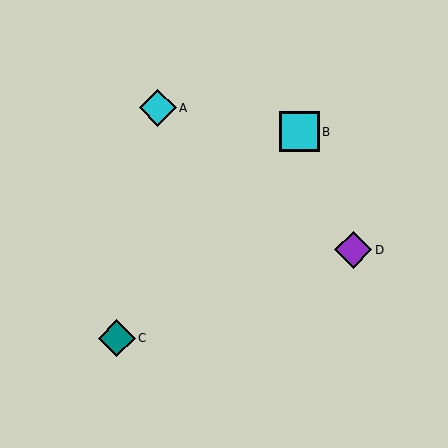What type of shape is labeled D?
Shape D is a purple diamond.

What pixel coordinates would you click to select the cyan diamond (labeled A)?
Click at (158, 108) to select the cyan diamond A.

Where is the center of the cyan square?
The center of the cyan square is at (299, 132).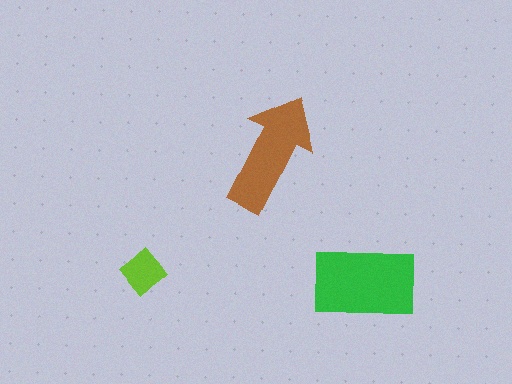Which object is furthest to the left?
The lime diamond is leftmost.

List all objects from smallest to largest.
The lime diamond, the brown arrow, the green rectangle.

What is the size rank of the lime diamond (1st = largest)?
3rd.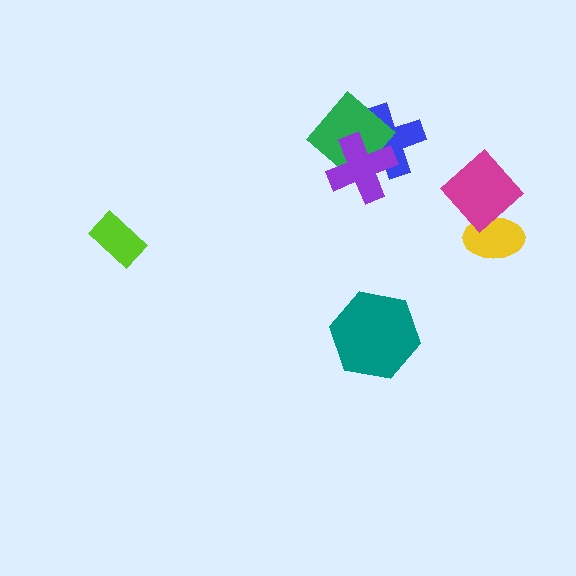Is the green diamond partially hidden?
Yes, it is partially covered by another shape.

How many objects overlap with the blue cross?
2 objects overlap with the blue cross.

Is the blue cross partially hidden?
Yes, it is partially covered by another shape.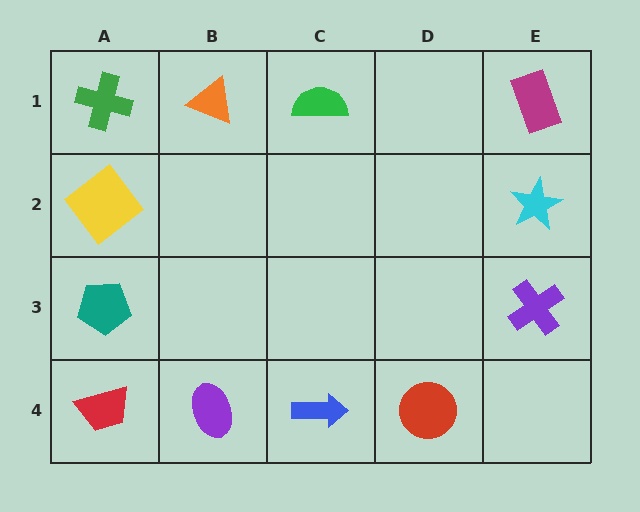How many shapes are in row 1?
4 shapes.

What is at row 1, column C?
A green semicircle.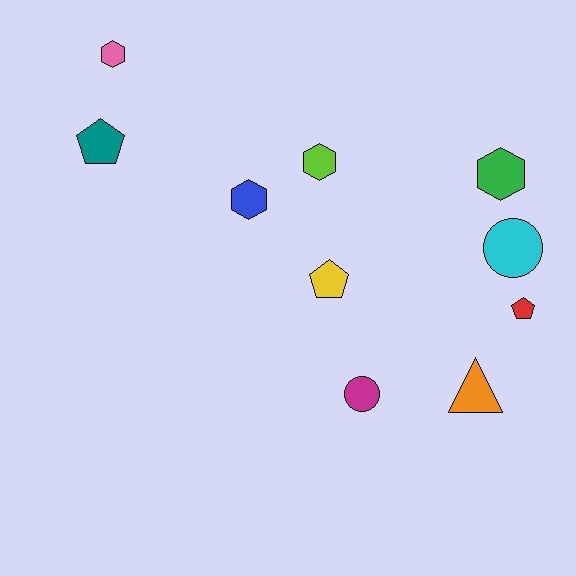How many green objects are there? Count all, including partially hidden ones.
There is 1 green object.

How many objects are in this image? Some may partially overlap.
There are 10 objects.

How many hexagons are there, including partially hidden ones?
There are 4 hexagons.